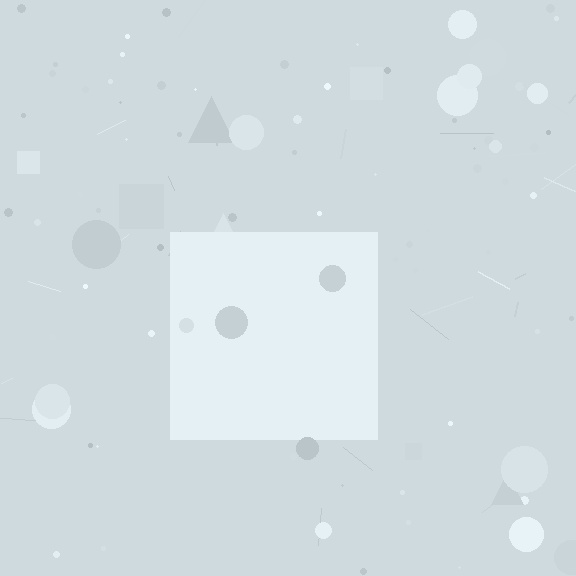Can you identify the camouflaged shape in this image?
The camouflaged shape is a square.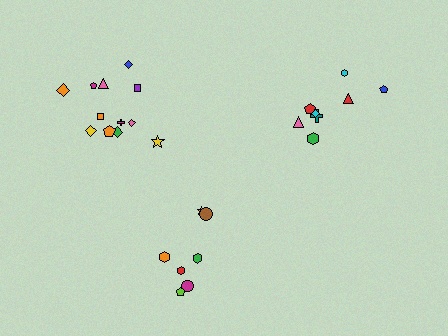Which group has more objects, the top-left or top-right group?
The top-left group.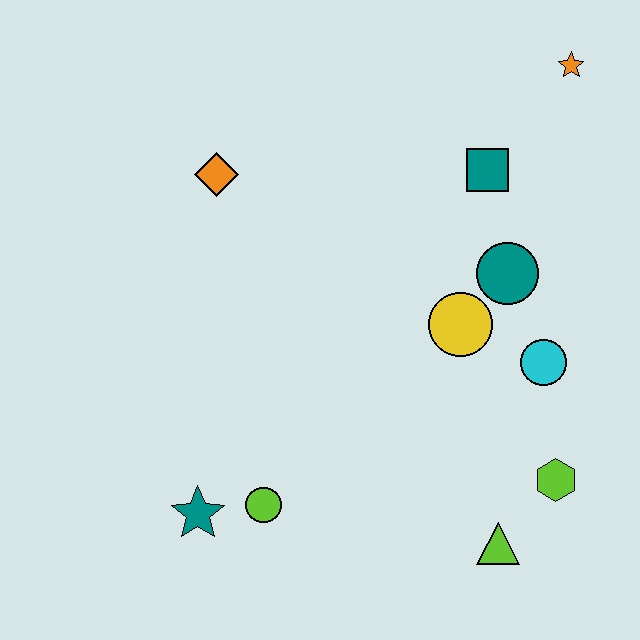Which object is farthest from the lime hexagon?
The orange diamond is farthest from the lime hexagon.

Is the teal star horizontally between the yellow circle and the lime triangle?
No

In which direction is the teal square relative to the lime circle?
The teal square is above the lime circle.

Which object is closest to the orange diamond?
The teal square is closest to the orange diamond.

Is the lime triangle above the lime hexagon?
No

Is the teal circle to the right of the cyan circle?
No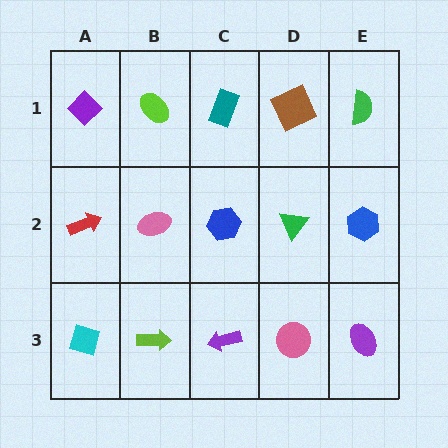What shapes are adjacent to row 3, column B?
A pink ellipse (row 2, column B), a cyan diamond (row 3, column A), a purple arrow (row 3, column C).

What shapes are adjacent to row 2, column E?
A green semicircle (row 1, column E), a purple ellipse (row 3, column E), a green triangle (row 2, column D).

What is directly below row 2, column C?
A purple arrow.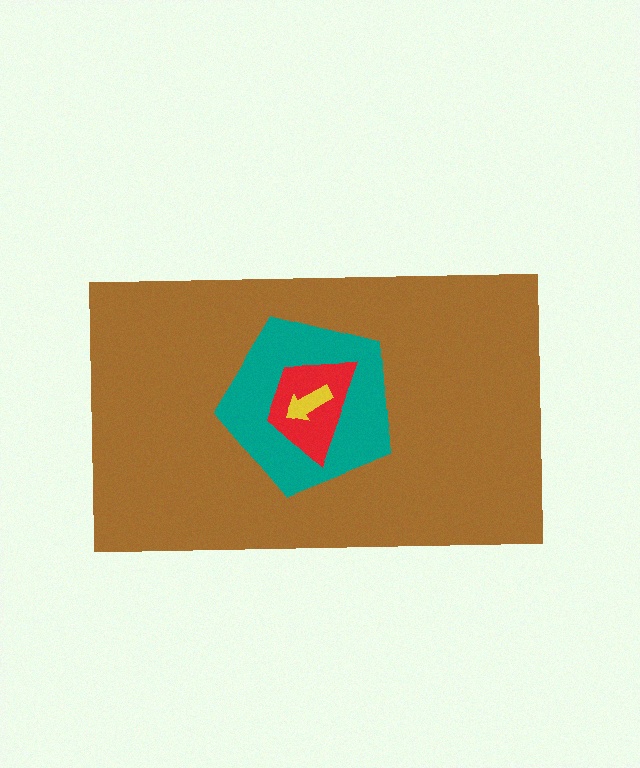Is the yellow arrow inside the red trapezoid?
Yes.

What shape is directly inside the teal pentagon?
The red trapezoid.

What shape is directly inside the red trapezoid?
The yellow arrow.